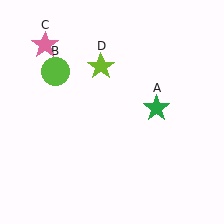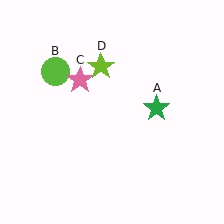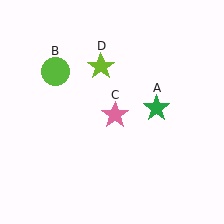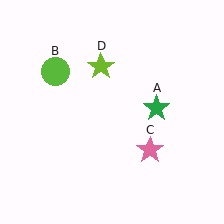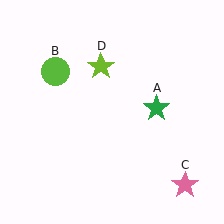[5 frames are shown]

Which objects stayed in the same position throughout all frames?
Green star (object A) and lime circle (object B) and lime star (object D) remained stationary.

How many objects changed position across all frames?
1 object changed position: pink star (object C).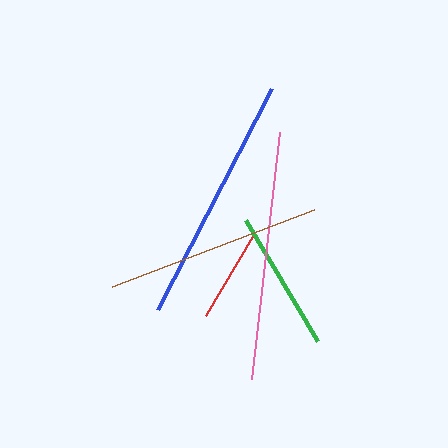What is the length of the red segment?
The red segment is approximately 95 pixels long.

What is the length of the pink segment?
The pink segment is approximately 249 pixels long.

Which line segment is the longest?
The pink line is the longest at approximately 249 pixels.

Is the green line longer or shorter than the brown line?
The brown line is longer than the green line.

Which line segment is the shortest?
The red line is the shortest at approximately 95 pixels.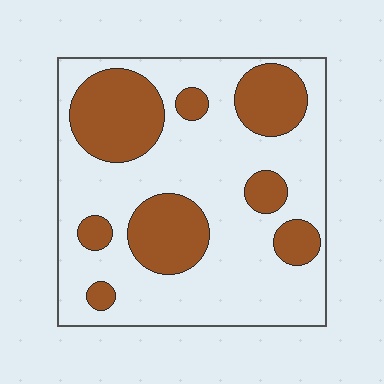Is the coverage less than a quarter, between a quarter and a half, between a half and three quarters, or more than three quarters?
Between a quarter and a half.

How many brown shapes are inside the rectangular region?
8.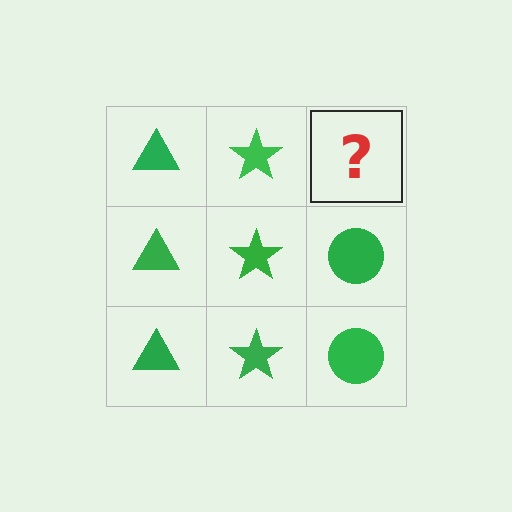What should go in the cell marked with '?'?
The missing cell should contain a green circle.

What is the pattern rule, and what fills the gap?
The rule is that each column has a consistent shape. The gap should be filled with a green circle.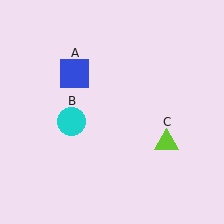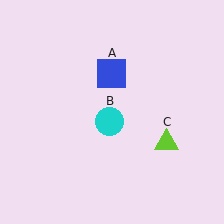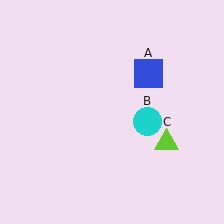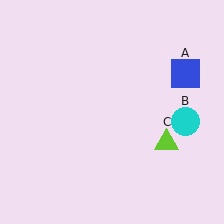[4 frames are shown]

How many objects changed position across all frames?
2 objects changed position: blue square (object A), cyan circle (object B).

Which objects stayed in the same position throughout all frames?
Lime triangle (object C) remained stationary.